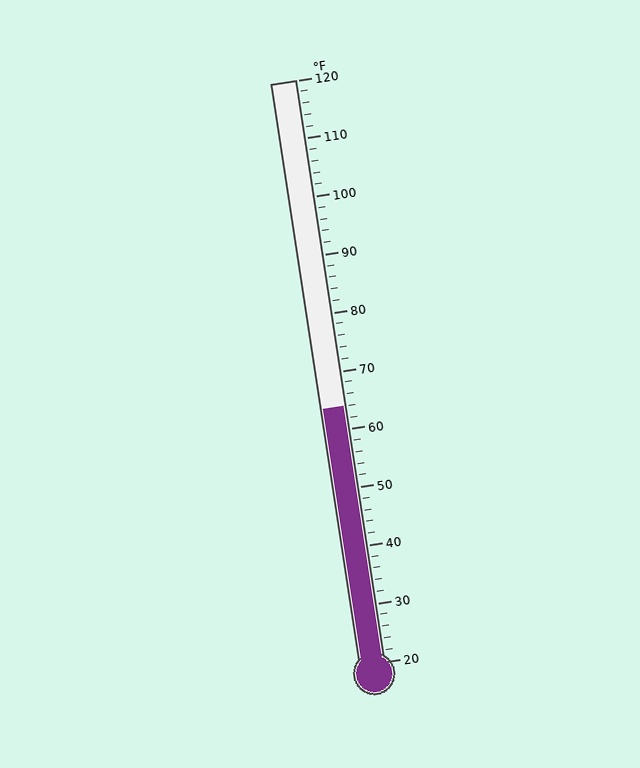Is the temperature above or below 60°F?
The temperature is above 60°F.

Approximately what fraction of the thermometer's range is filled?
The thermometer is filled to approximately 45% of its range.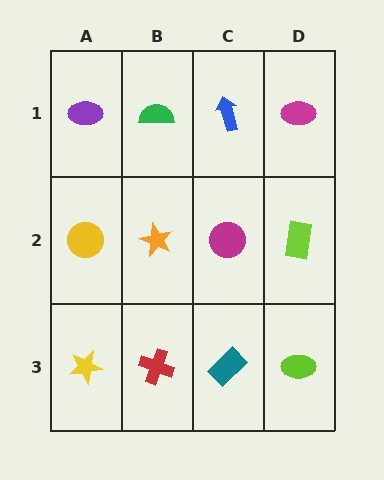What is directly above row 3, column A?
A yellow circle.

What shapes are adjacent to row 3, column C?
A magenta circle (row 2, column C), a red cross (row 3, column B), a lime ellipse (row 3, column D).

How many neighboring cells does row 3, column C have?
3.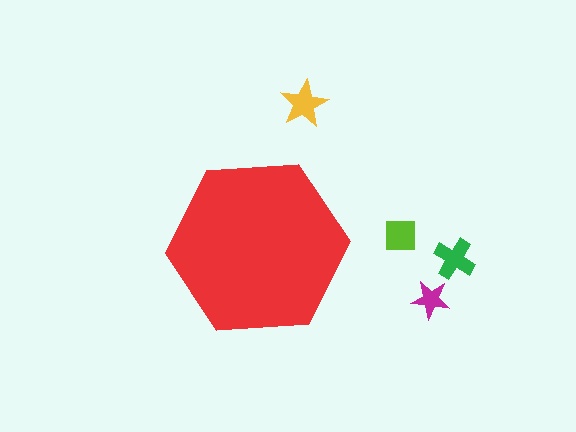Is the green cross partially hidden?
No, the green cross is fully visible.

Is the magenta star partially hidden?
No, the magenta star is fully visible.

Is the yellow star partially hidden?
No, the yellow star is fully visible.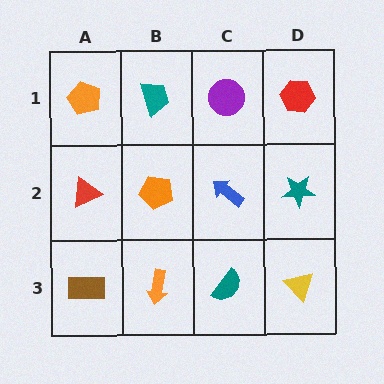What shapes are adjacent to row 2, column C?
A purple circle (row 1, column C), a teal semicircle (row 3, column C), an orange pentagon (row 2, column B), a teal star (row 2, column D).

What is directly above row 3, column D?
A teal star.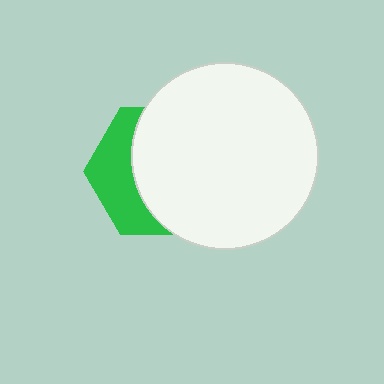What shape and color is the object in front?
The object in front is a white circle.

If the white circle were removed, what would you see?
You would see the complete green hexagon.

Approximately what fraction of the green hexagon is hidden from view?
Roughly 65% of the green hexagon is hidden behind the white circle.